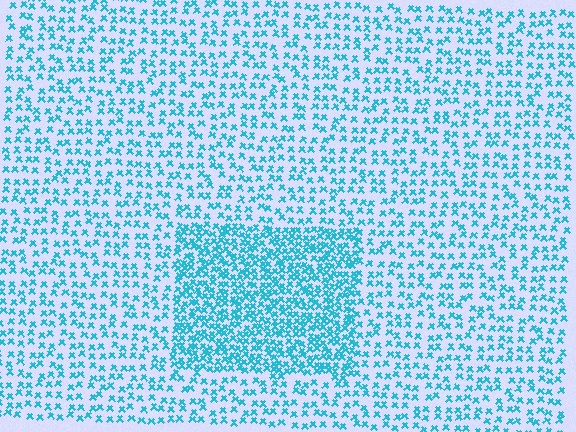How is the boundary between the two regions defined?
The boundary is defined by a change in element density (approximately 2.1x ratio). All elements are the same color, size, and shape.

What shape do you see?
I see a rectangle.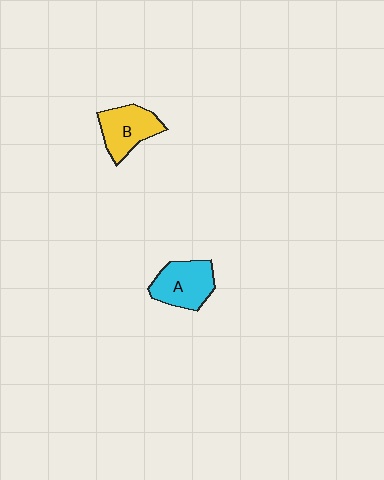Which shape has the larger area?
Shape A (cyan).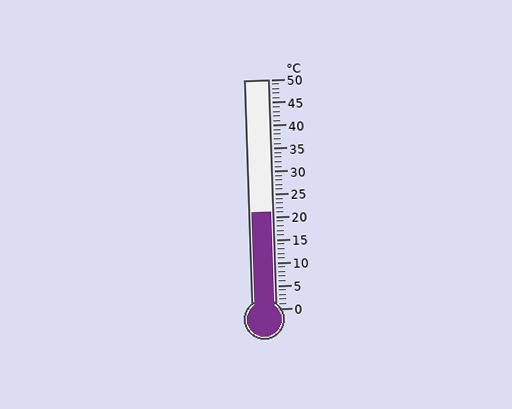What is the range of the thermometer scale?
The thermometer scale ranges from 0°C to 50°C.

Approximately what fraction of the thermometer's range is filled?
The thermometer is filled to approximately 40% of its range.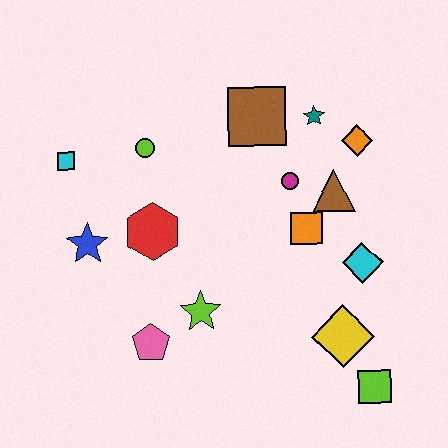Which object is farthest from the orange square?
The cyan square is farthest from the orange square.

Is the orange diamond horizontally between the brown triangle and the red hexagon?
No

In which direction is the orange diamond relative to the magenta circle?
The orange diamond is to the right of the magenta circle.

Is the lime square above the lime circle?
No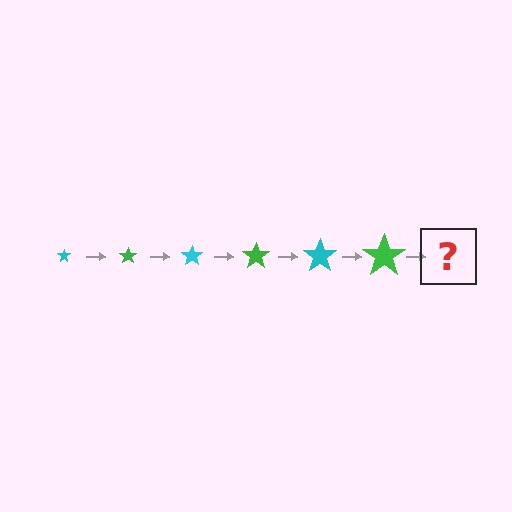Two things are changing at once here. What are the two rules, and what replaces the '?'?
The two rules are that the star grows larger each step and the color cycles through cyan and green. The '?' should be a cyan star, larger than the previous one.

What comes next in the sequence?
The next element should be a cyan star, larger than the previous one.